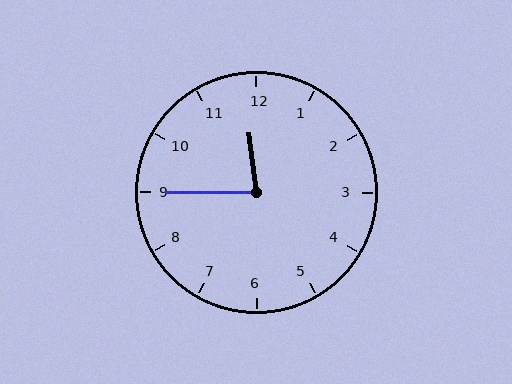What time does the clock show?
11:45.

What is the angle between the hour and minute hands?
Approximately 82 degrees.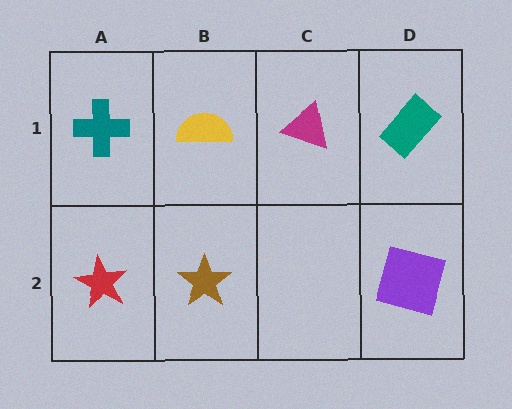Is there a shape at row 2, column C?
No, that cell is empty.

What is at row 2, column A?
A red star.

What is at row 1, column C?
A magenta triangle.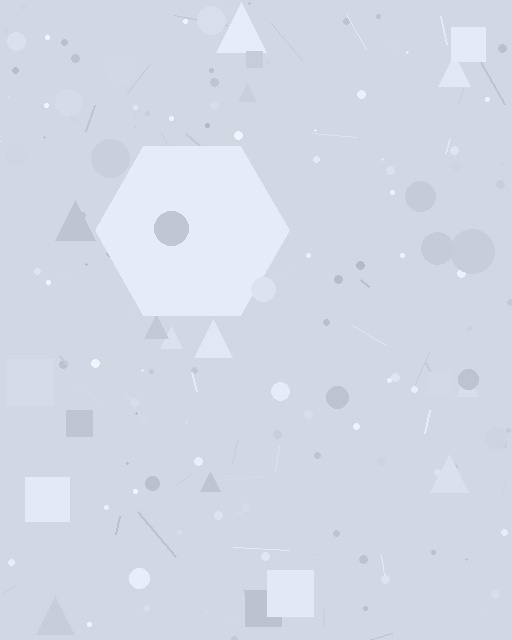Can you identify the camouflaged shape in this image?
The camouflaged shape is a hexagon.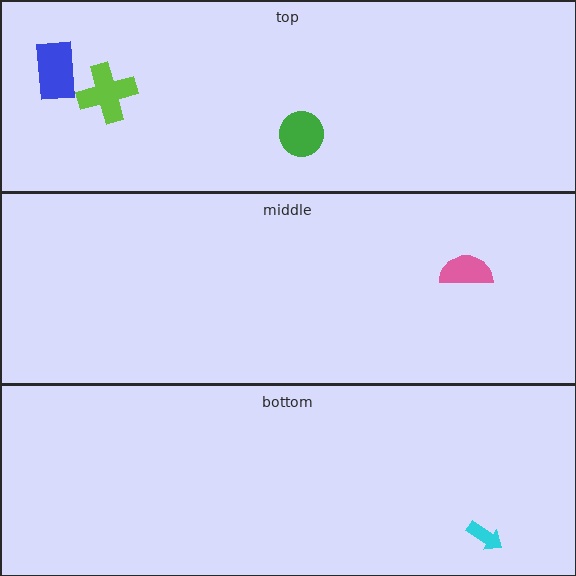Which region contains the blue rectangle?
The top region.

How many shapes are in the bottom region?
1.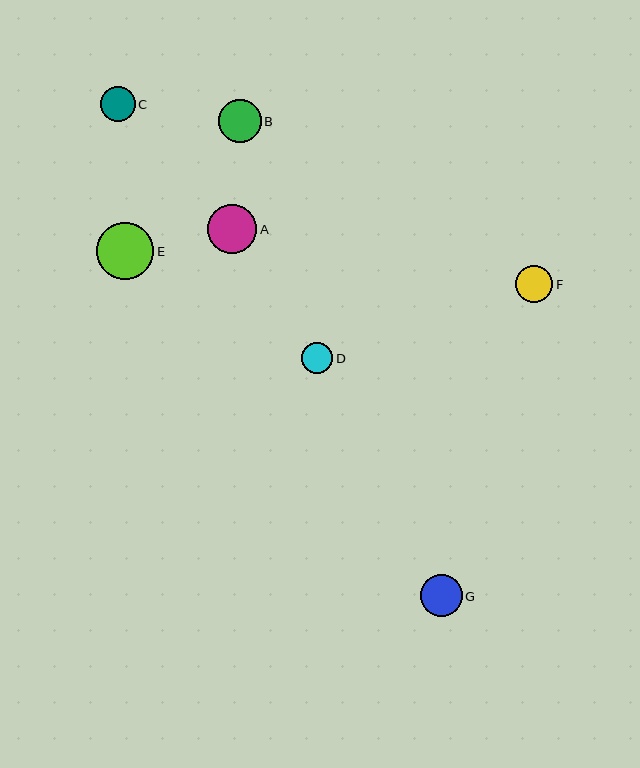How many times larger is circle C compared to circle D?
Circle C is approximately 1.1 times the size of circle D.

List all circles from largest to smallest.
From largest to smallest: E, A, B, G, F, C, D.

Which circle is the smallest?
Circle D is the smallest with a size of approximately 31 pixels.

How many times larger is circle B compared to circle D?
Circle B is approximately 1.4 times the size of circle D.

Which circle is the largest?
Circle E is the largest with a size of approximately 57 pixels.